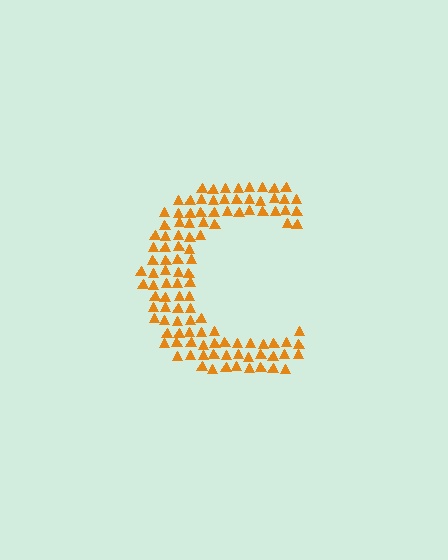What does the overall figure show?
The overall figure shows the letter C.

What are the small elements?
The small elements are triangles.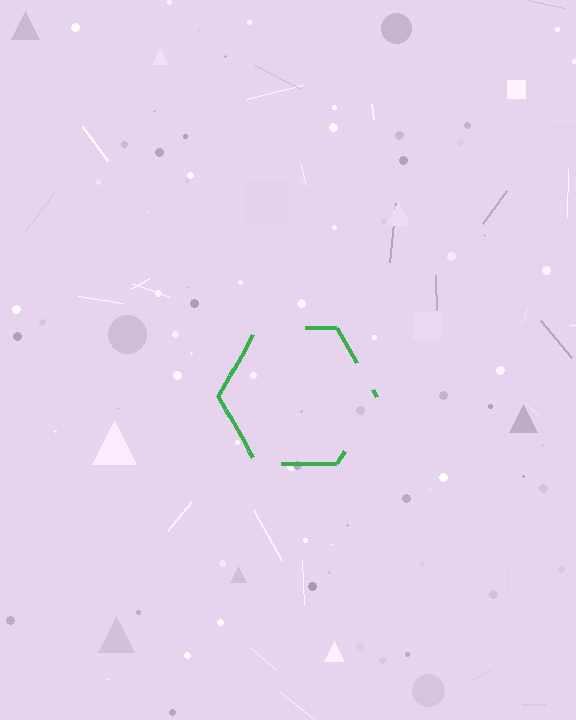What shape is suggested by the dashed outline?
The dashed outline suggests a hexagon.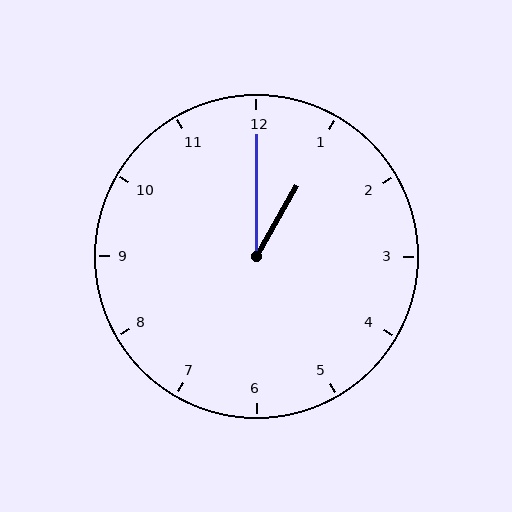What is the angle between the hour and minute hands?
Approximately 30 degrees.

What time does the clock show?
1:00.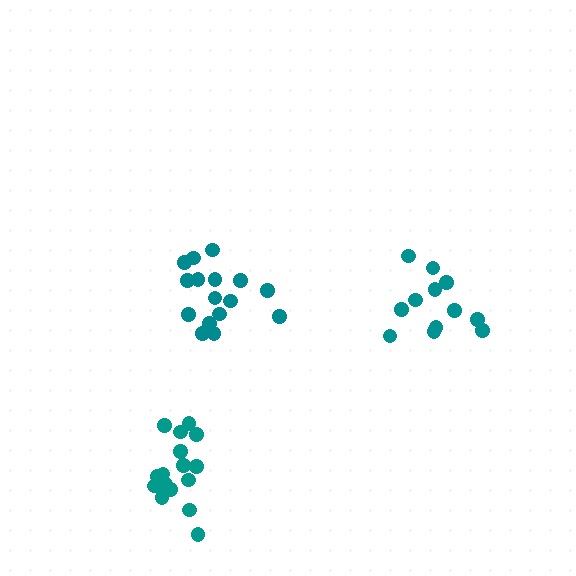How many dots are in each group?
Group 1: 16 dots, Group 2: 12 dots, Group 3: 17 dots (45 total).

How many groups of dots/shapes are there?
There are 3 groups.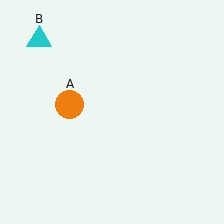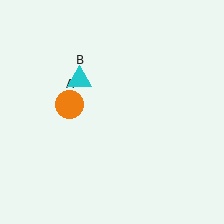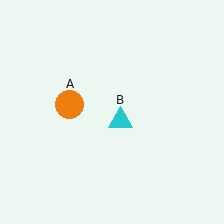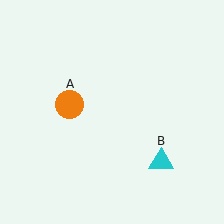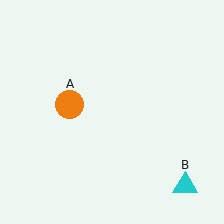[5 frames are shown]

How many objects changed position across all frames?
1 object changed position: cyan triangle (object B).